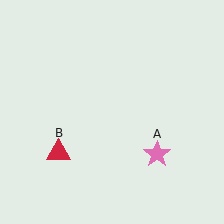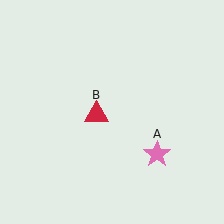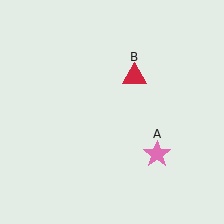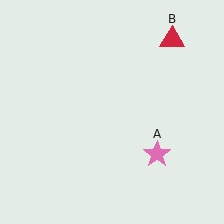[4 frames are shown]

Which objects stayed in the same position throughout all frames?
Pink star (object A) remained stationary.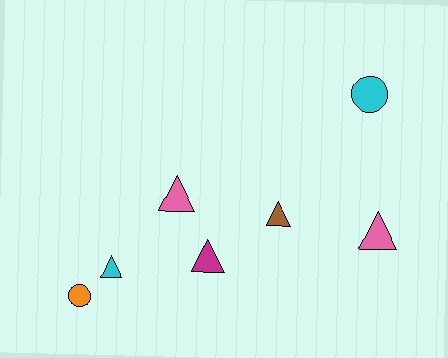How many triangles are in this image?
There are 5 triangles.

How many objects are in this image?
There are 7 objects.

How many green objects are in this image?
There are no green objects.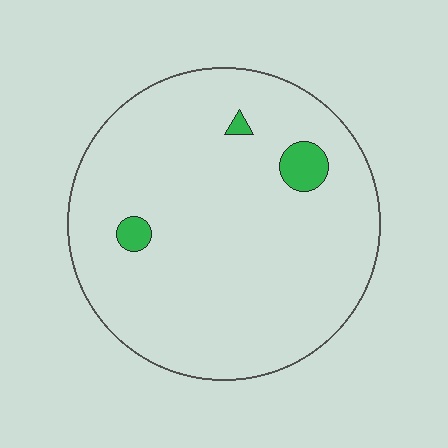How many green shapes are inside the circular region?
3.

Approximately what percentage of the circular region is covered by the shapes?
Approximately 5%.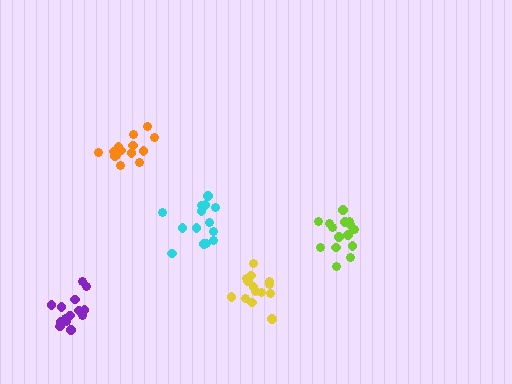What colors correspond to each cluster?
The clusters are colored: yellow, cyan, lime, purple, orange.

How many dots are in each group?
Group 1: 14 dots, Group 2: 14 dots, Group 3: 16 dots, Group 4: 14 dots, Group 5: 14 dots (72 total).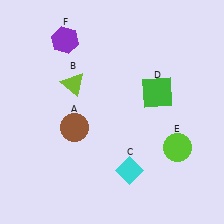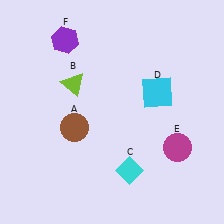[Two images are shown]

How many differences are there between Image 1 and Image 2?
There are 2 differences between the two images.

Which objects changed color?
D changed from green to cyan. E changed from lime to magenta.